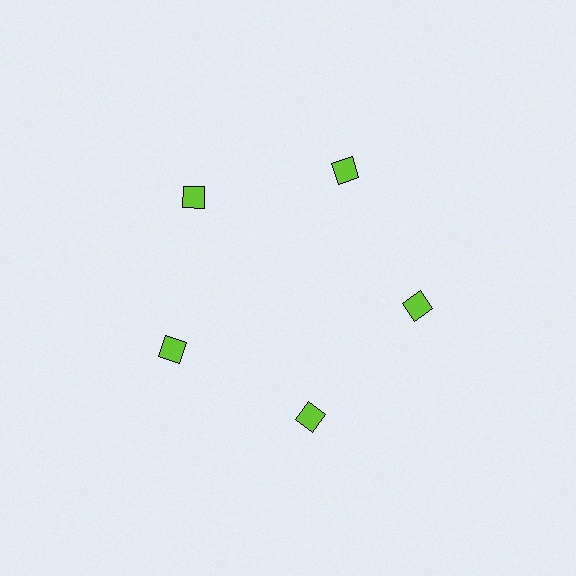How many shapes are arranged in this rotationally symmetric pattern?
There are 5 shapes, arranged in 5 groups of 1.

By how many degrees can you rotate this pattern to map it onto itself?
The pattern maps onto itself every 72 degrees of rotation.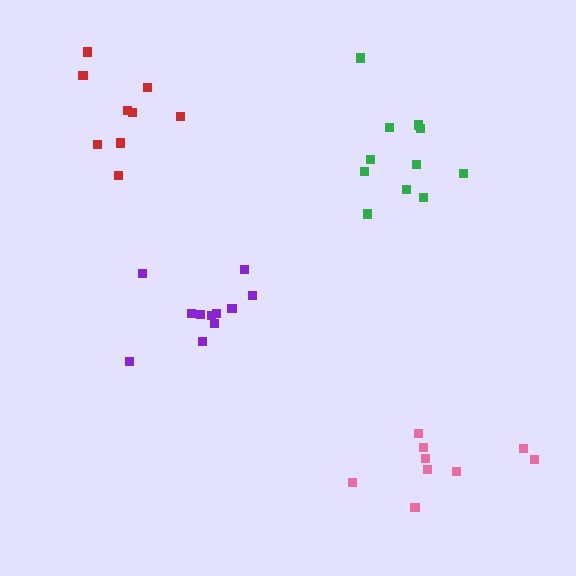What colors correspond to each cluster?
The clusters are colored: purple, pink, red, green.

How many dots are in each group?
Group 1: 11 dots, Group 2: 9 dots, Group 3: 9 dots, Group 4: 11 dots (40 total).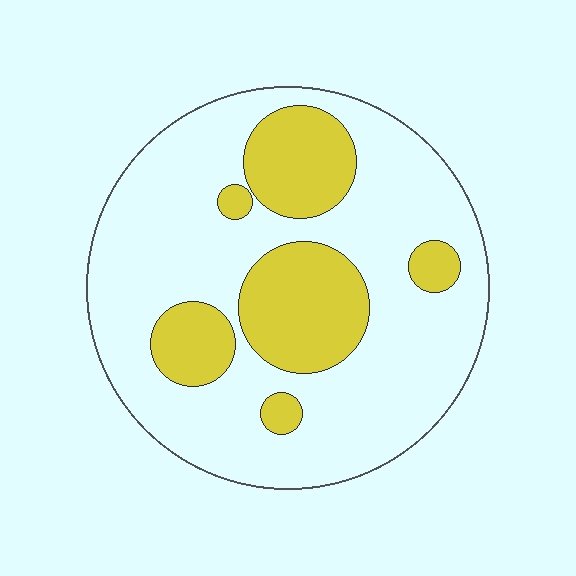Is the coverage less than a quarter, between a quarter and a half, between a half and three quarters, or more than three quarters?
Between a quarter and a half.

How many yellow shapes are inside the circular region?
6.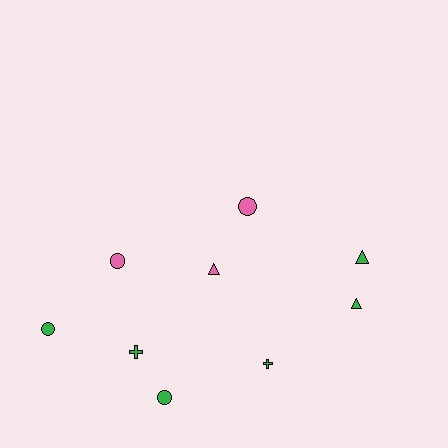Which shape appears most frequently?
Circle, with 4 objects.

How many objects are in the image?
There are 9 objects.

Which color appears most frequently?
Green, with 6 objects.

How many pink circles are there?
There are 2 pink circles.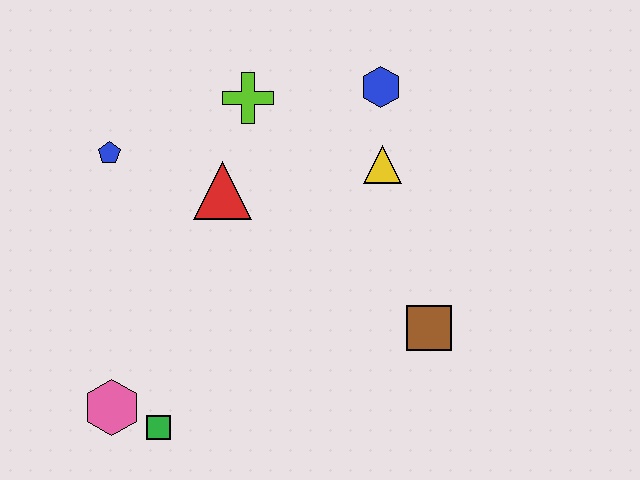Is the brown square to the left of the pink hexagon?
No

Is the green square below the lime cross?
Yes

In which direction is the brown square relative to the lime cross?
The brown square is below the lime cross.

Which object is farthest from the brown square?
The blue pentagon is farthest from the brown square.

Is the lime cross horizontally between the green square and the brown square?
Yes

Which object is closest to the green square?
The pink hexagon is closest to the green square.